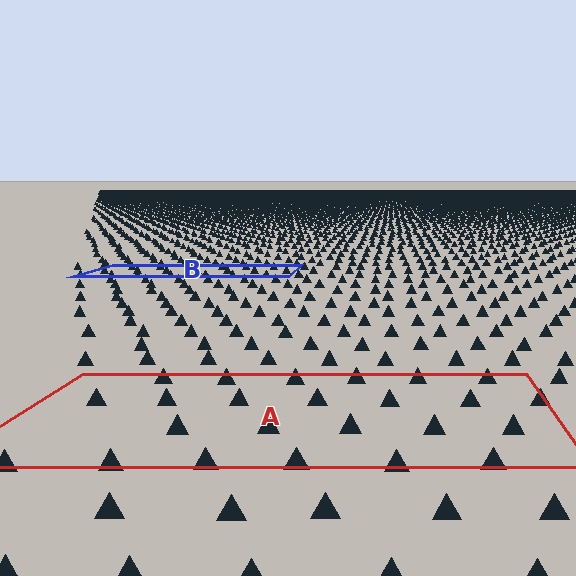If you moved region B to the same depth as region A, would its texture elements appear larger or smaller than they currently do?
They would appear larger. At a closer depth, the same texture elements are projected at a bigger on-screen size.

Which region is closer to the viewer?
Region A is closer. The texture elements there are larger and more spread out.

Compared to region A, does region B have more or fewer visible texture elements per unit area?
Region B has more texture elements per unit area — they are packed more densely because it is farther away.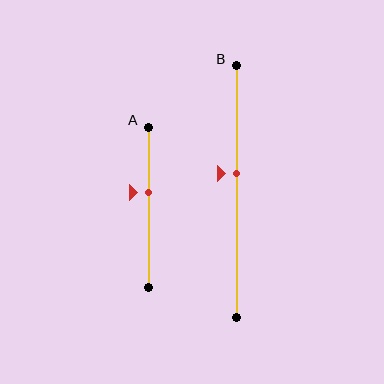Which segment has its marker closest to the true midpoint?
Segment B has its marker closest to the true midpoint.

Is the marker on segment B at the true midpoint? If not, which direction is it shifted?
No, the marker on segment B is shifted upward by about 7% of the segment length.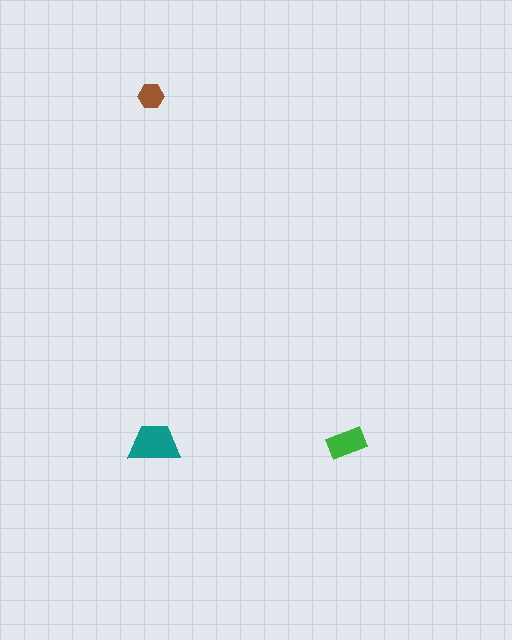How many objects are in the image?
There are 3 objects in the image.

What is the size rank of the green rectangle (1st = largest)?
2nd.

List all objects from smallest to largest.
The brown hexagon, the green rectangle, the teal trapezoid.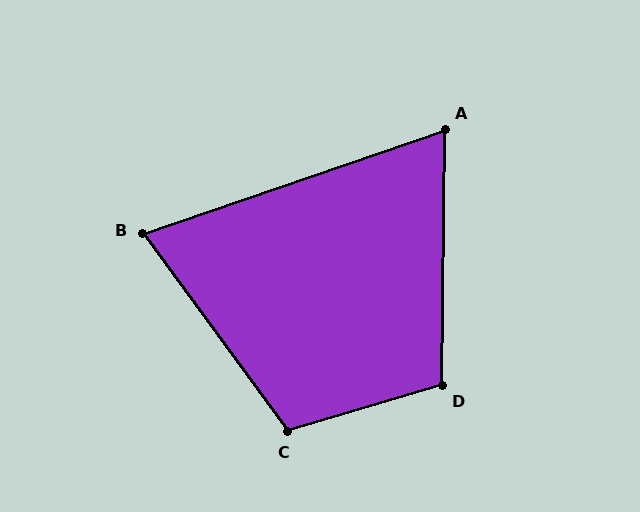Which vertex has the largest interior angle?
C, at approximately 110 degrees.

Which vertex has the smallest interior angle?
A, at approximately 70 degrees.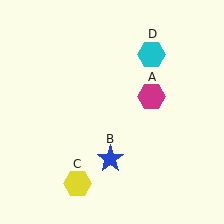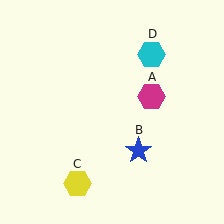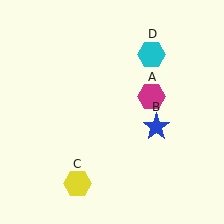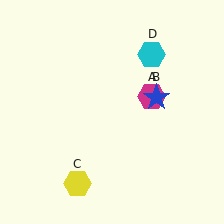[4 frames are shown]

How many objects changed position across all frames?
1 object changed position: blue star (object B).